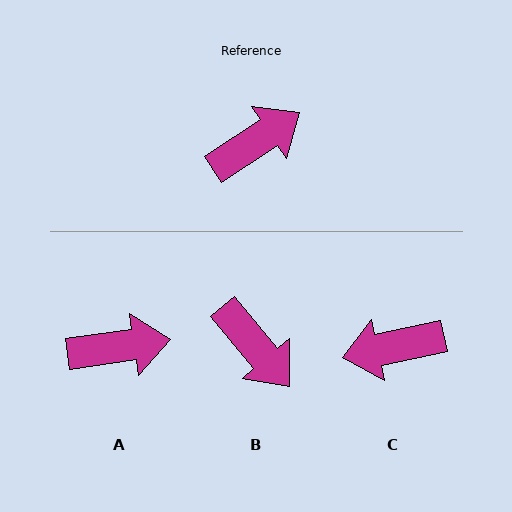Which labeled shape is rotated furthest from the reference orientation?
C, about 158 degrees away.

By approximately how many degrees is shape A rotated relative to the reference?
Approximately 26 degrees clockwise.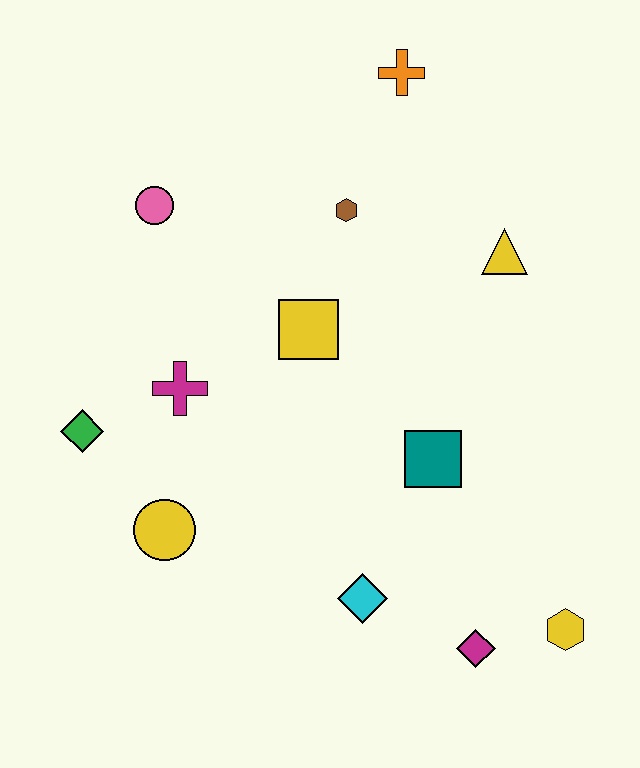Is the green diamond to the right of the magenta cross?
No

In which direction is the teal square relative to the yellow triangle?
The teal square is below the yellow triangle.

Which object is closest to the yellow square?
The brown hexagon is closest to the yellow square.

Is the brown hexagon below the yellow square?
No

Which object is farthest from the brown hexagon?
The yellow hexagon is farthest from the brown hexagon.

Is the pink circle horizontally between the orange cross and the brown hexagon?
No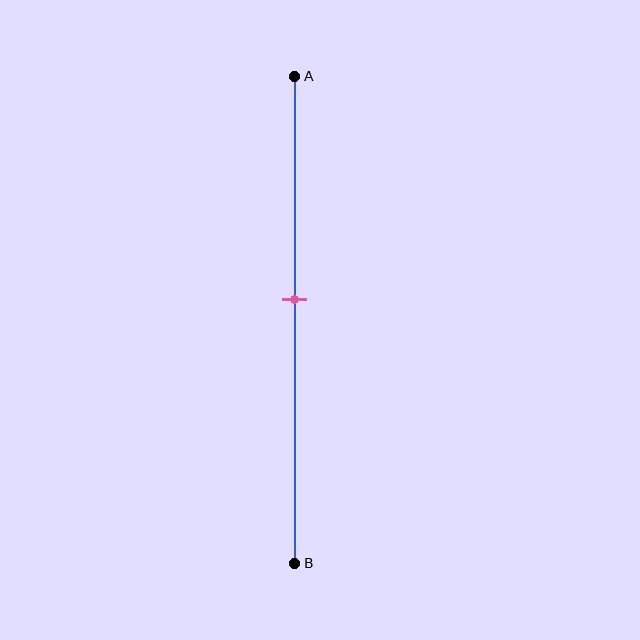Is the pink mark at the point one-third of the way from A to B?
No, the mark is at about 45% from A, not at the 33% one-third point.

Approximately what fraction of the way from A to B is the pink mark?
The pink mark is approximately 45% of the way from A to B.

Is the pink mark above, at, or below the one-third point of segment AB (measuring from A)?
The pink mark is below the one-third point of segment AB.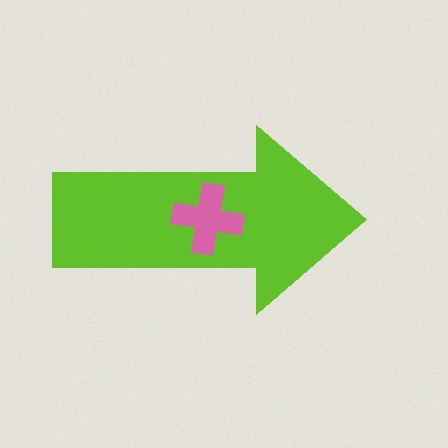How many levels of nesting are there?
2.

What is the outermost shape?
The lime arrow.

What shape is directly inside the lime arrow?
The pink cross.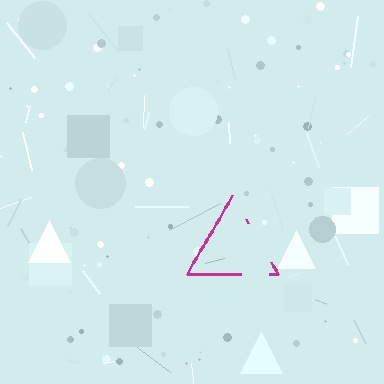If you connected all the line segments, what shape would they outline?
They would outline a triangle.